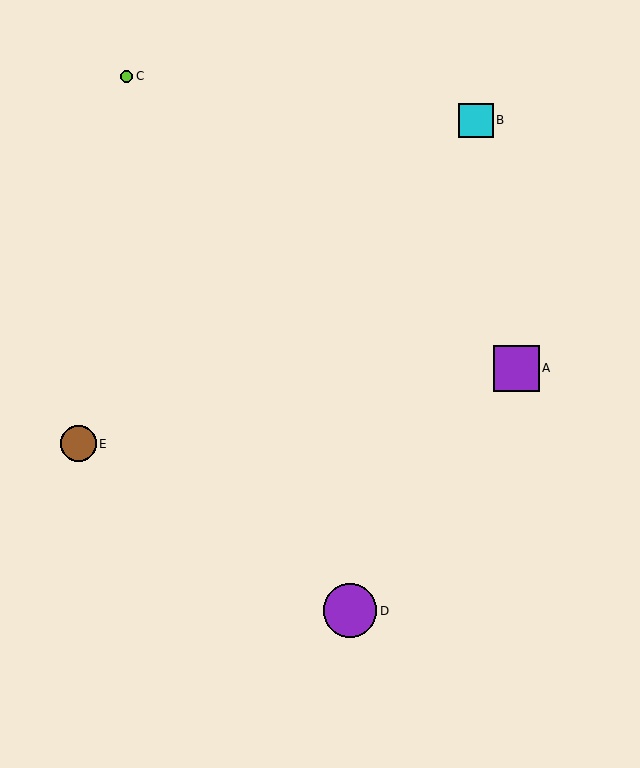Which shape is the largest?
The purple circle (labeled D) is the largest.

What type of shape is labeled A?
Shape A is a purple square.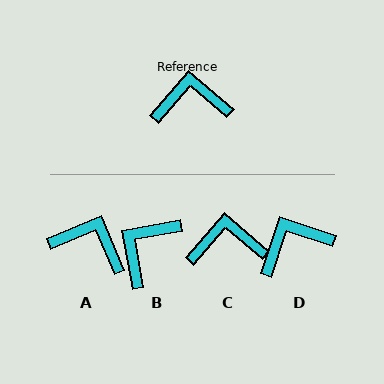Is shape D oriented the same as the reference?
No, it is off by about 23 degrees.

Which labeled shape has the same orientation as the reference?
C.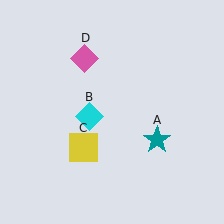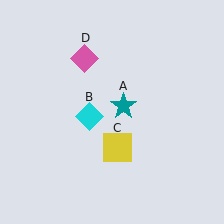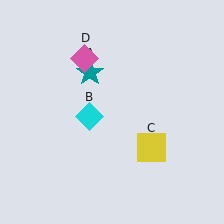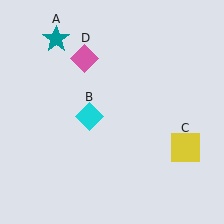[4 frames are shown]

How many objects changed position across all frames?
2 objects changed position: teal star (object A), yellow square (object C).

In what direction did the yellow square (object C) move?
The yellow square (object C) moved right.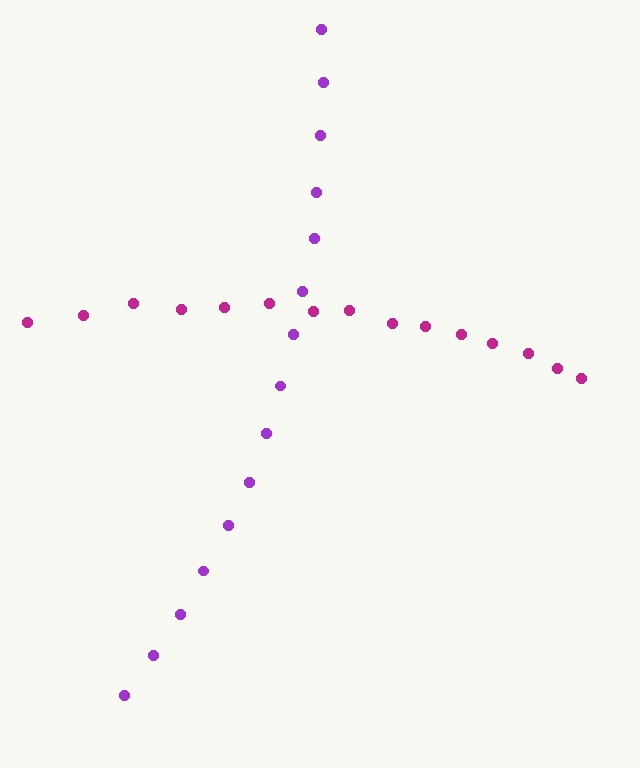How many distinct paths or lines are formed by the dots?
There are 2 distinct paths.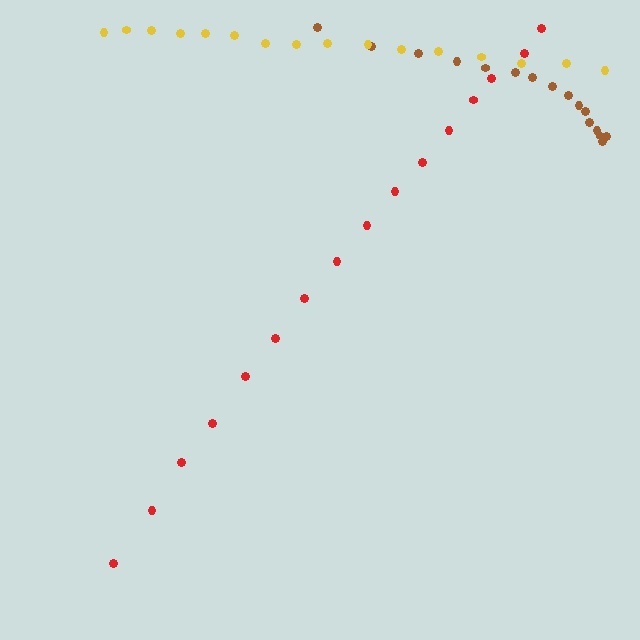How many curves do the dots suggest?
There are 3 distinct paths.